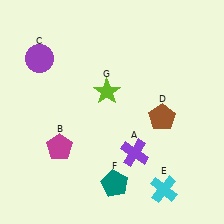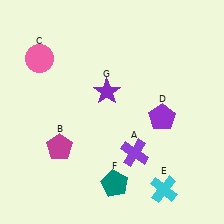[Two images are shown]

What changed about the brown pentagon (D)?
In Image 1, D is brown. In Image 2, it changed to purple.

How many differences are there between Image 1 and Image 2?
There are 3 differences between the two images.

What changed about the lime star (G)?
In Image 1, G is lime. In Image 2, it changed to purple.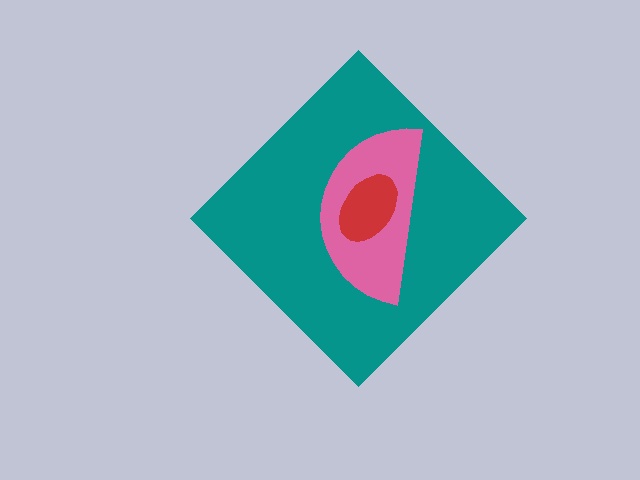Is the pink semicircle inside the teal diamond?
Yes.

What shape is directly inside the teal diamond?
The pink semicircle.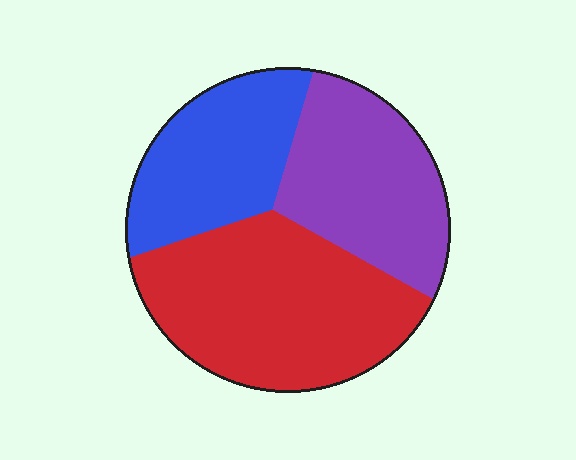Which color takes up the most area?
Red, at roughly 45%.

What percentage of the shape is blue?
Blue takes up about one quarter (1/4) of the shape.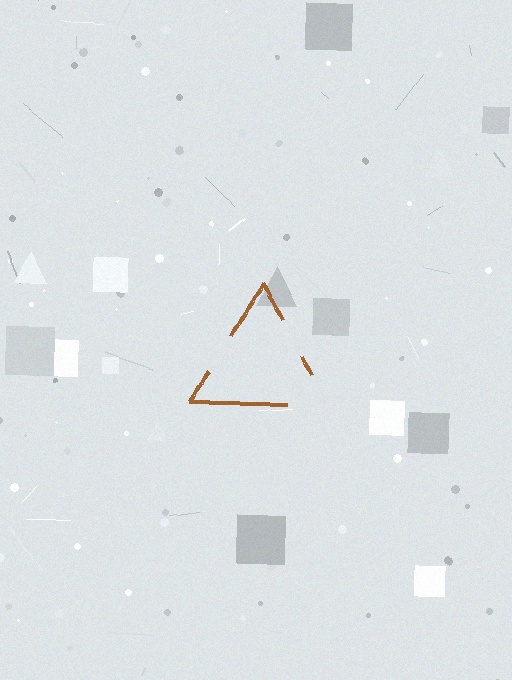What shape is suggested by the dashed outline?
The dashed outline suggests a triangle.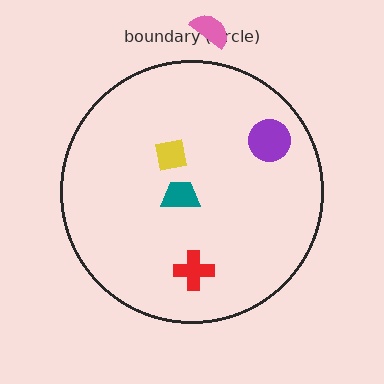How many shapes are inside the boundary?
4 inside, 1 outside.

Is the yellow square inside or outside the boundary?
Inside.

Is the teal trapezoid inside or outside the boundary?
Inside.